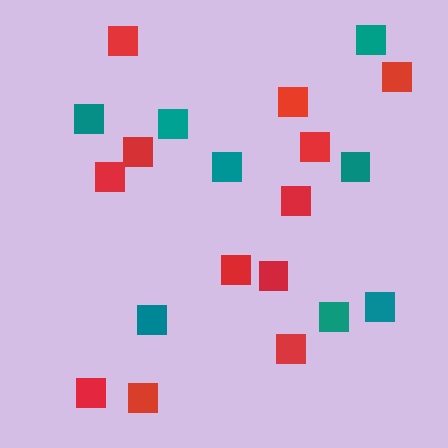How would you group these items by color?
There are 2 groups: one group of red squares (12) and one group of teal squares (8).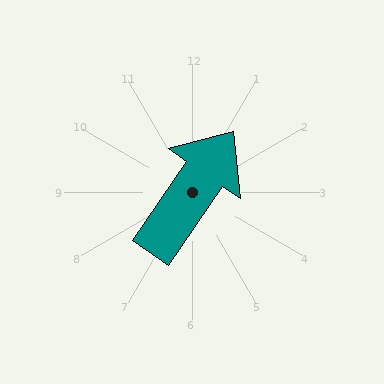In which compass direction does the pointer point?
Northeast.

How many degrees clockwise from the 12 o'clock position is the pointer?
Approximately 34 degrees.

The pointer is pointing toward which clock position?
Roughly 1 o'clock.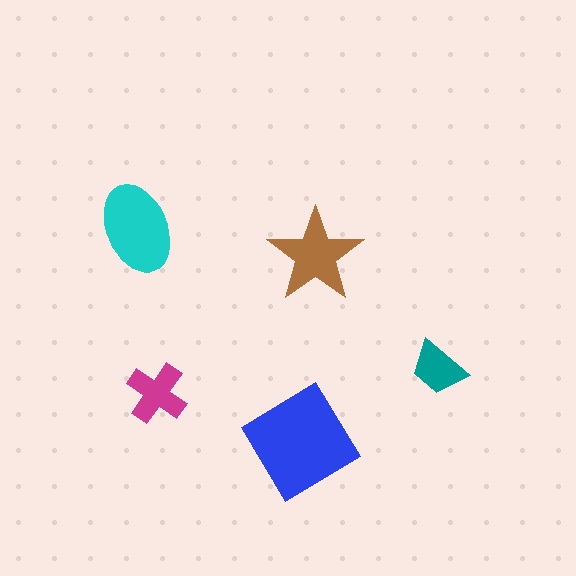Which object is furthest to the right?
The teal trapezoid is rightmost.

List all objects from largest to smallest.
The blue diamond, the cyan ellipse, the brown star, the magenta cross, the teal trapezoid.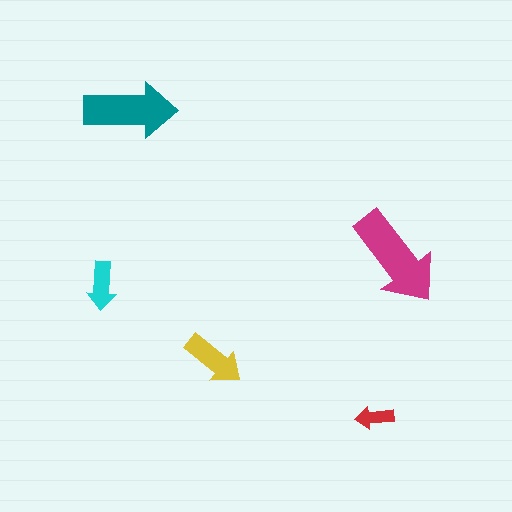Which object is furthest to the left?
The cyan arrow is leftmost.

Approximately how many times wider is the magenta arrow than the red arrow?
About 2.5 times wider.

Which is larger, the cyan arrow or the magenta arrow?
The magenta one.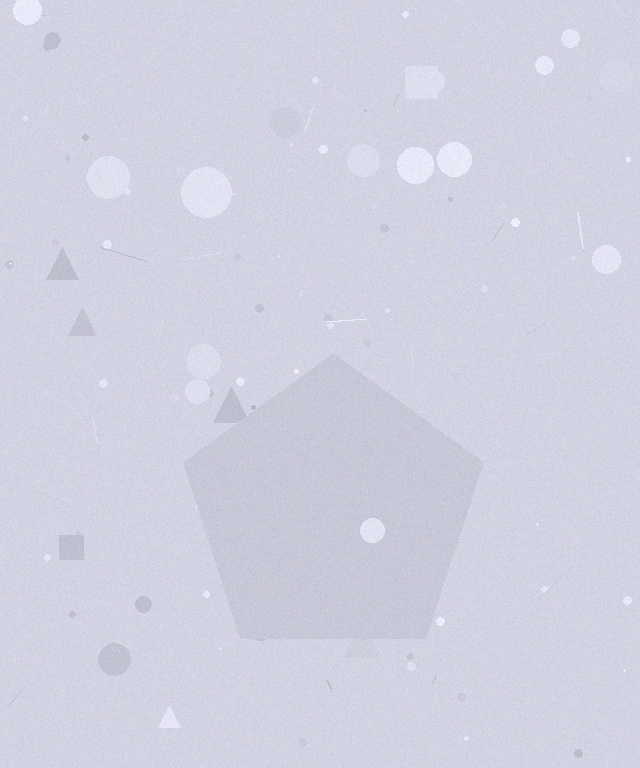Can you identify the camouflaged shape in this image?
The camouflaged shape is a pentagon.